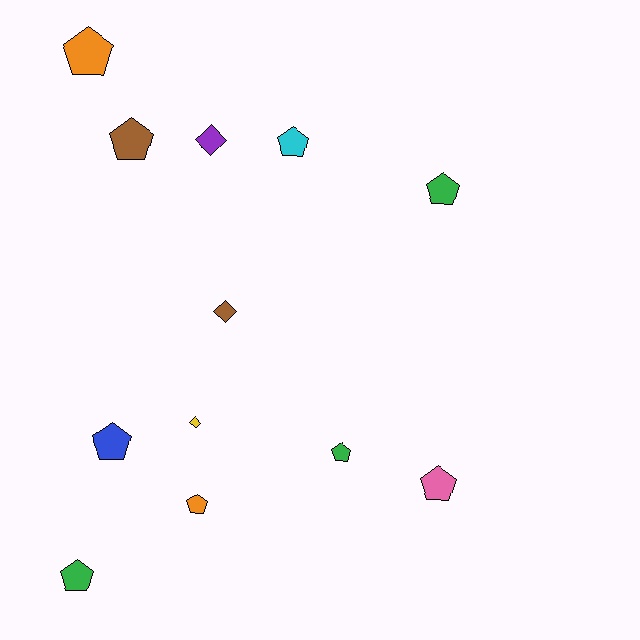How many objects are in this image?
There are 12 objects.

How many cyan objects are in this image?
There is 1 cyan object.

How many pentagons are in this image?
There are 9 pentagons.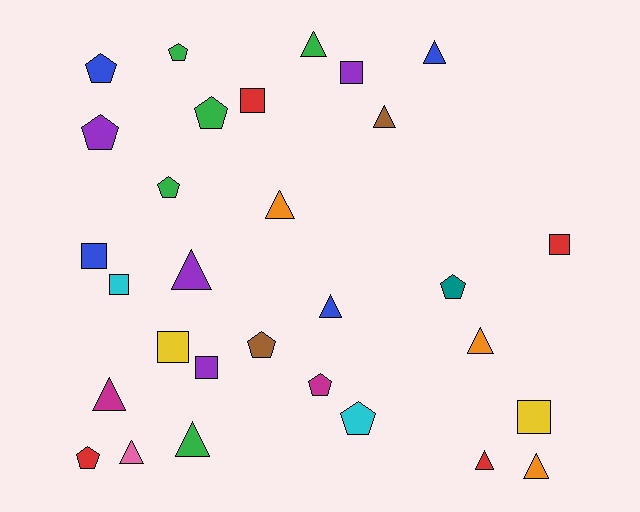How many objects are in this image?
There are 30 objects.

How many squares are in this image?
There are 8 squares.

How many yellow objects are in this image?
There are 2 yellow objects.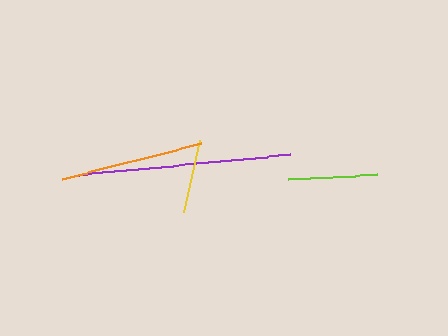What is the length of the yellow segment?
The yellow segment is approximately 73 pixels long.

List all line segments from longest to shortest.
From longest to shortest: purple, orange, lime, yellow.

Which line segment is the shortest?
The yellow line is the shortest at approximately 73 pixels.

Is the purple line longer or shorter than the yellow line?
The purple line is longer than the yellow line.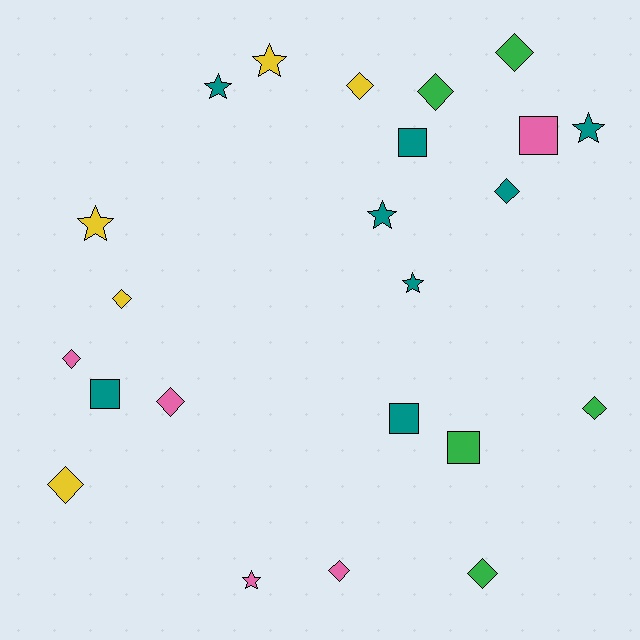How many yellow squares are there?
There are no yellow squares.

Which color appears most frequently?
Teal, with 8 objects.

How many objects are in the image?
There are 23 objects.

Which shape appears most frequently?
Diamond, with 11 objects.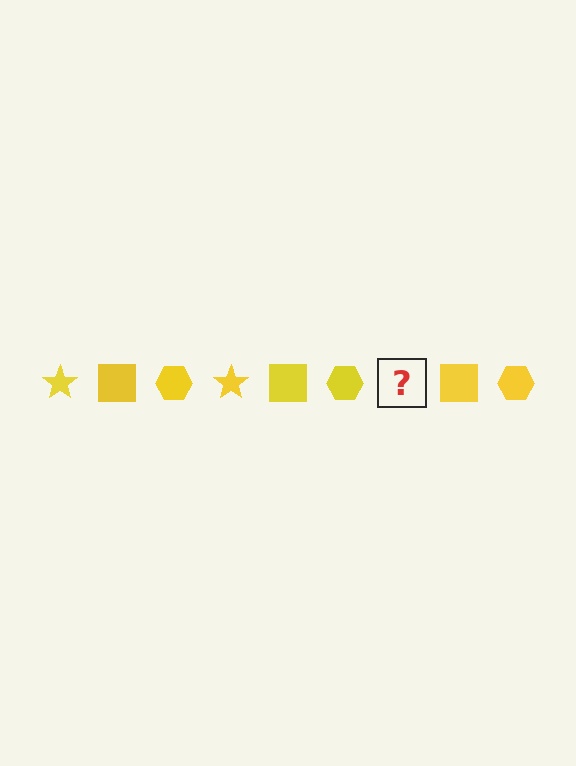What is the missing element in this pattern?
The missing element is a yellow star.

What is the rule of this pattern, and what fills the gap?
The rule is that the pattern cycles through star, square, hexagon shapes in yellow. The gap should be filled with a yellow star.